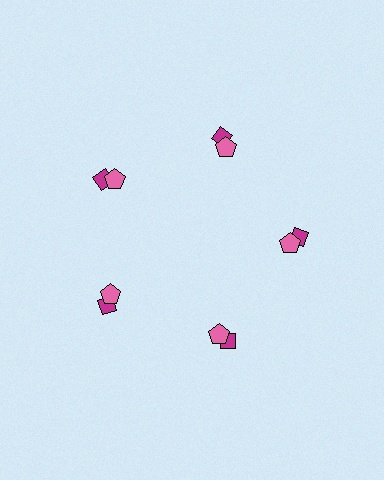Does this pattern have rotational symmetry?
Yes, this pattern has 5-fold rotational symmetry. It looks the same after rotating 72 degrees around the center.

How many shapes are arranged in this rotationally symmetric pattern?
There are 10 shapes, arranged in 5 groups of 2.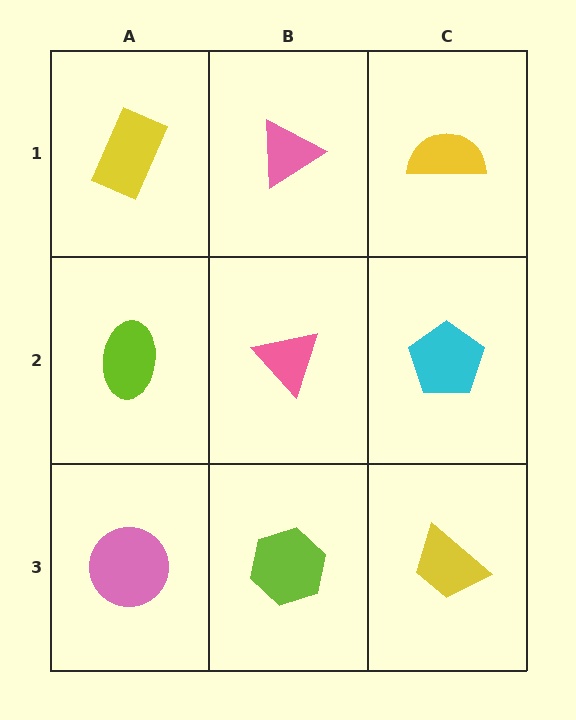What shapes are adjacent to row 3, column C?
A cyan pentagon (row 2, column C), a lime hexagon (row 3, column B).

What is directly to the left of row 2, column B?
A lime ellipse.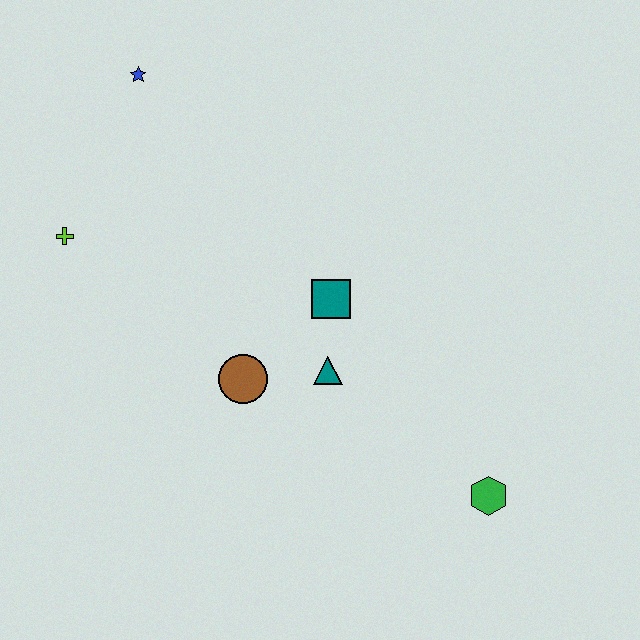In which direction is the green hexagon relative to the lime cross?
The green hexagon is to the right of the lime cross.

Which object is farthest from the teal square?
The blue star is farthest from the teal square.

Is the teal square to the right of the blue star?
Yes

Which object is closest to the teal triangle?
The teal square is closest to the teal triangle.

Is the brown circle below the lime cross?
Yes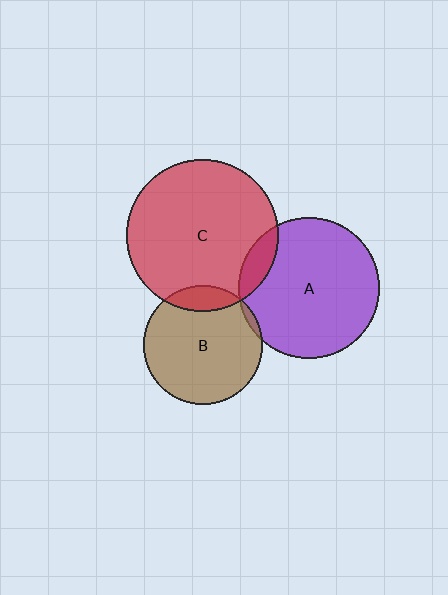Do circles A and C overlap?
Yes.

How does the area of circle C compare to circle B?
Approximately 1.6 times.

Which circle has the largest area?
Circle C (red).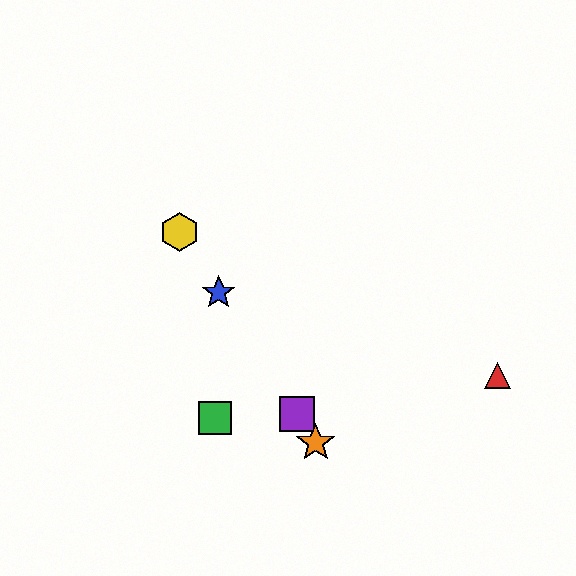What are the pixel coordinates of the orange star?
The orange star is at (316, 443).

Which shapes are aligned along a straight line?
The blue star, the yellow hexagon, the purple square, the orange star are aligned along a straight line.